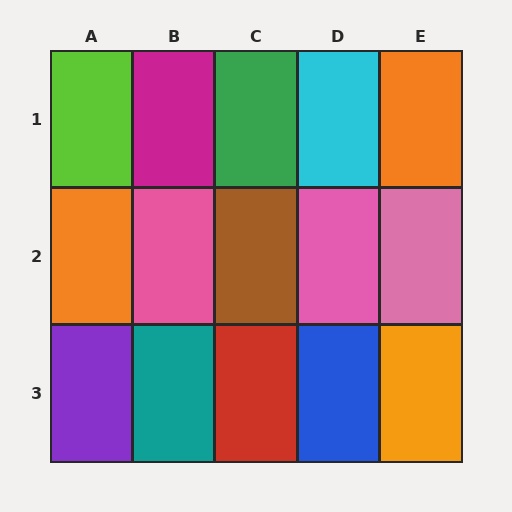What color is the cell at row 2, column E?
Pink.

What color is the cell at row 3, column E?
Orange.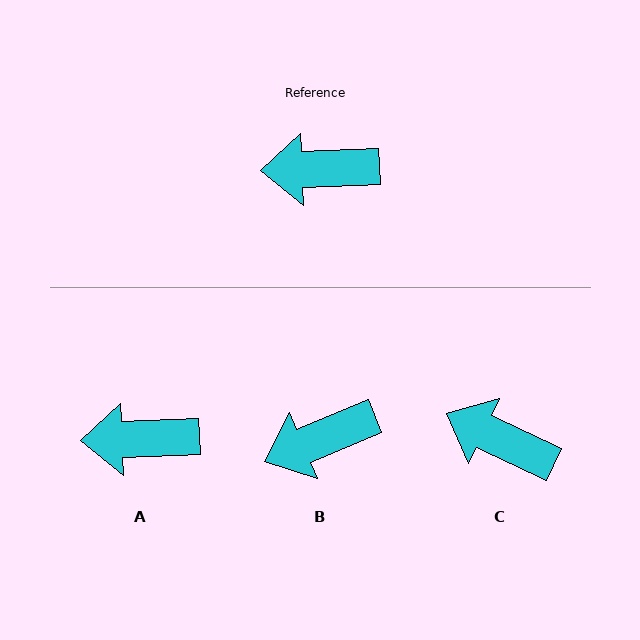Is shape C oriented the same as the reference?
No, it is off by about 27 degrees.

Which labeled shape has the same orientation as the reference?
A.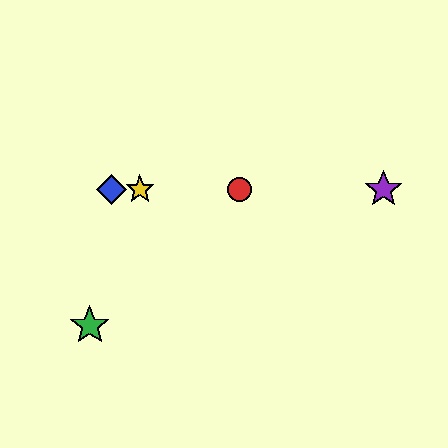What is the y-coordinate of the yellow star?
The yellow star is at y≈189.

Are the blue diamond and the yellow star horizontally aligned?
Yes, both are at y≈189.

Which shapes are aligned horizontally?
The red circle, the blue diamond, the yellow star, the purple star are aligned horizontally.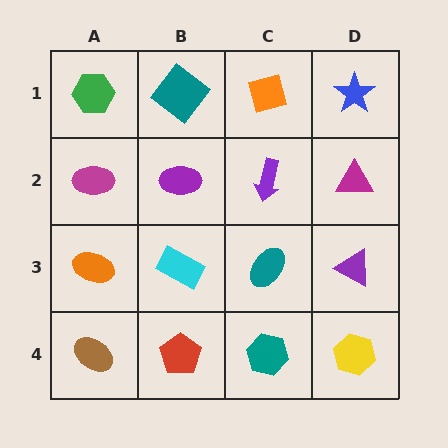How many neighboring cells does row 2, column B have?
4.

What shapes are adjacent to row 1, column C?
A purple arrow (row 2, column C), a teal diamond (row 1, column B), a blue star (row 1, column D).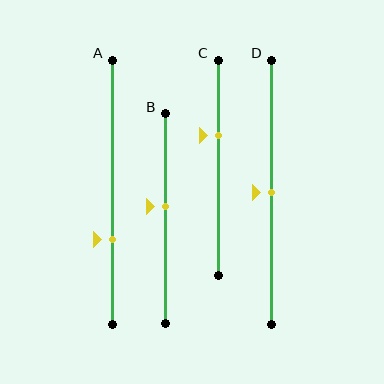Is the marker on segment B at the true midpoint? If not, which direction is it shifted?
No, the marker on segment B is shifted upward by about 6% of the segment length.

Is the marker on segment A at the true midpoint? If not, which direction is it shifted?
No, the marker on segment A is shifted downward by about 18% of the segment length.